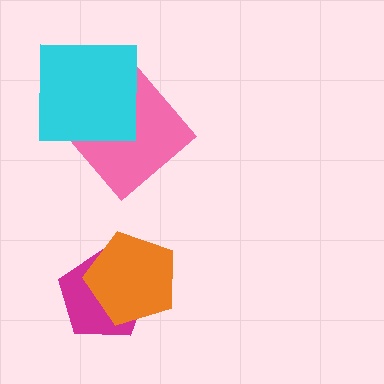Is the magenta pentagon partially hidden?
Yes, it is partially covered by another shape.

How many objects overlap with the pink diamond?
1 object overlaps with the pink diamond.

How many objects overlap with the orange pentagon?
1 object overlaps with the orange pentagon.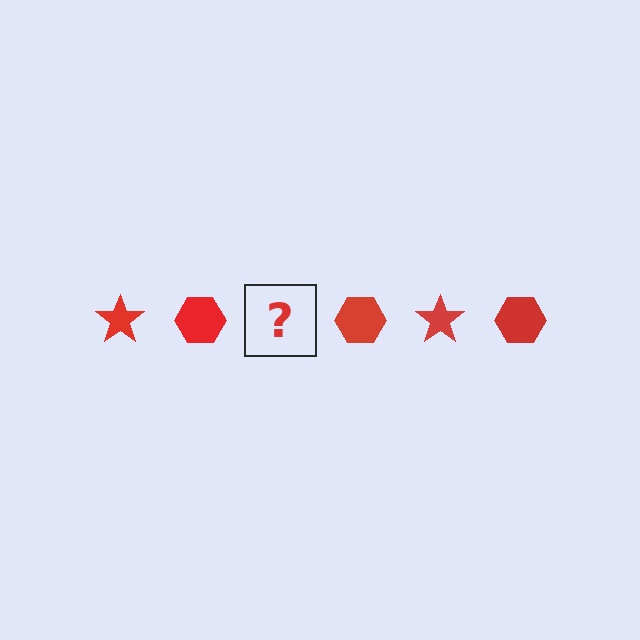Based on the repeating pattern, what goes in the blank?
The blank should be a red star.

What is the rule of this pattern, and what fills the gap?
The rule is that the pattern cycles through star, hexagon shapes in red. The gap should be filled with a red star.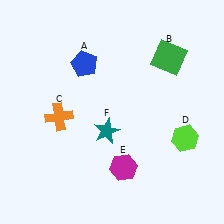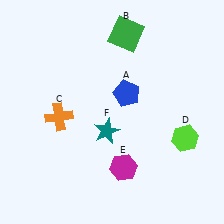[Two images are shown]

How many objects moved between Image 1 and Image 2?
2 objects moved between the two images.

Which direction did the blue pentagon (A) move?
The blue pentagon (A) moved right.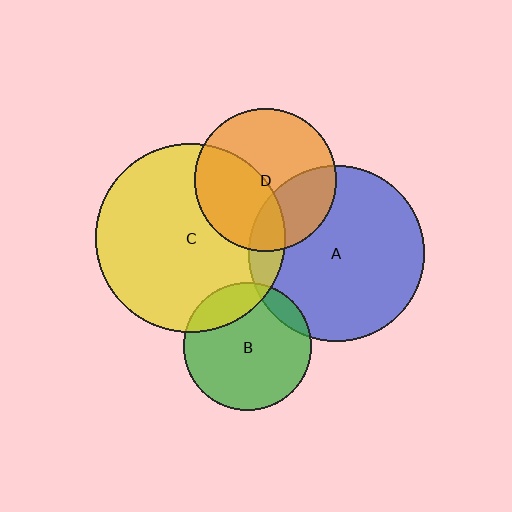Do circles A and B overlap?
Yes.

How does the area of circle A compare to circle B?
Approximately 1.9 times.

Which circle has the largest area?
Circle C (yellow).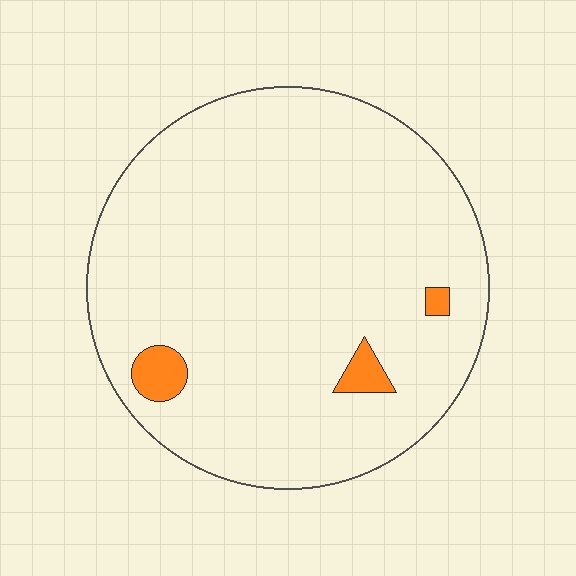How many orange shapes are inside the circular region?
3.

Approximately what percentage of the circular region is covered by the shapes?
Approximately 5%.